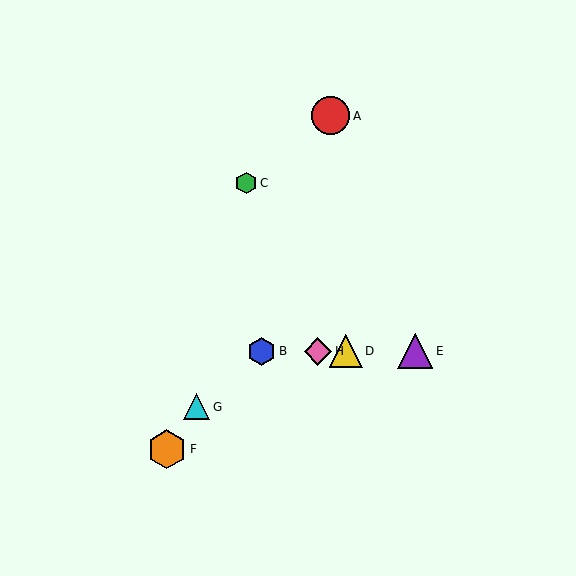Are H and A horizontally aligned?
No, H is at y≈351 and A is at y≈116.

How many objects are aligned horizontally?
4 objects (B, D, E, H) are aligned horizontally.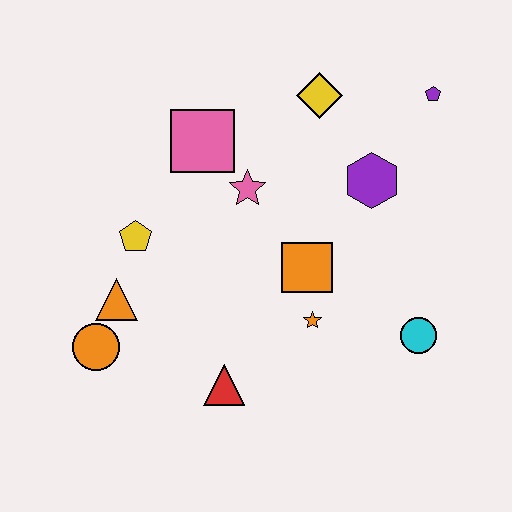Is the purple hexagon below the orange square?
No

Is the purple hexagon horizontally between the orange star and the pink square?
No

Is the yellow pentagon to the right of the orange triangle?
Yes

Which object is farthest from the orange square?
The orange circle is farthest from the orange square.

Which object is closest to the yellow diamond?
The purple hexagon is closest to the yellow diamond.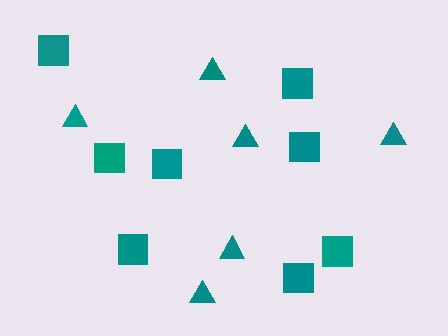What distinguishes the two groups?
There are 2 groups: one group of squares (8) and one group of triangles (6).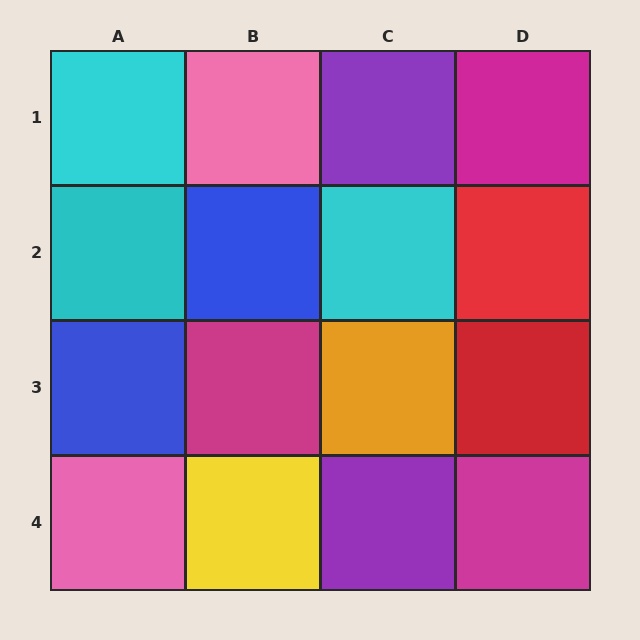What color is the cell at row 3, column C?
Orange.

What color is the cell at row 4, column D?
Magenta.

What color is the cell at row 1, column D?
Magenta.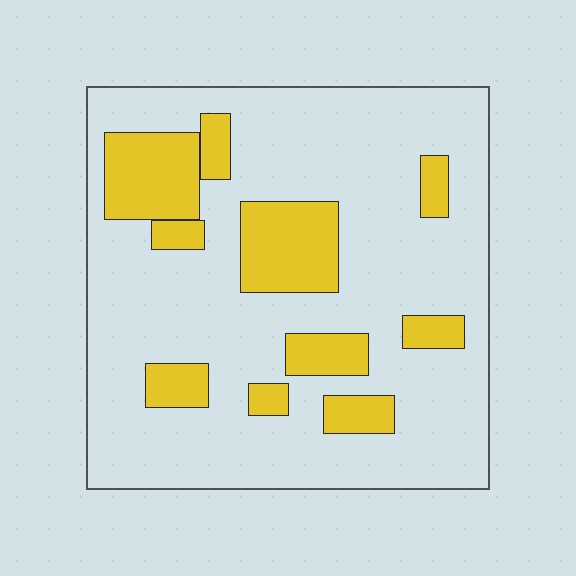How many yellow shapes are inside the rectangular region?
10.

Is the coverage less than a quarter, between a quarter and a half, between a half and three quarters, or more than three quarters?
Less than a quarter.